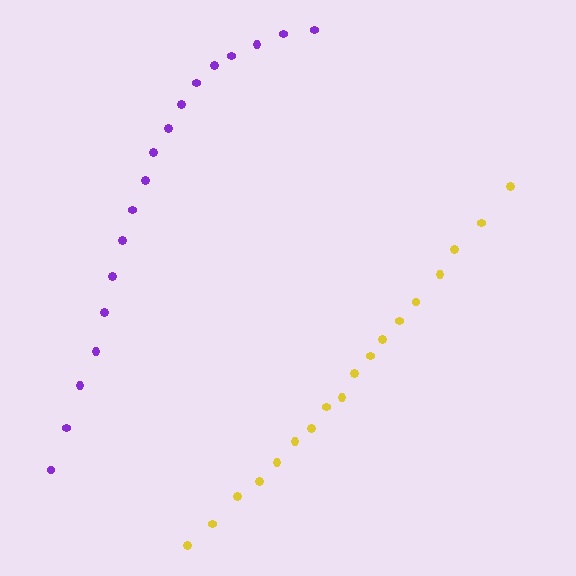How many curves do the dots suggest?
There are 2 distinct paths.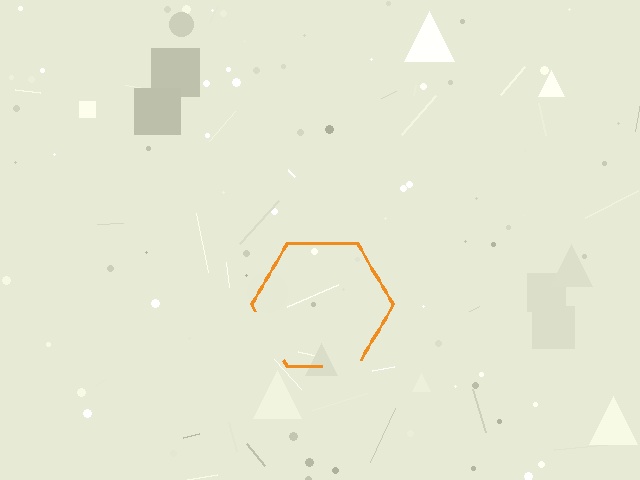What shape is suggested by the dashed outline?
The dashed outline suggests a hexagon.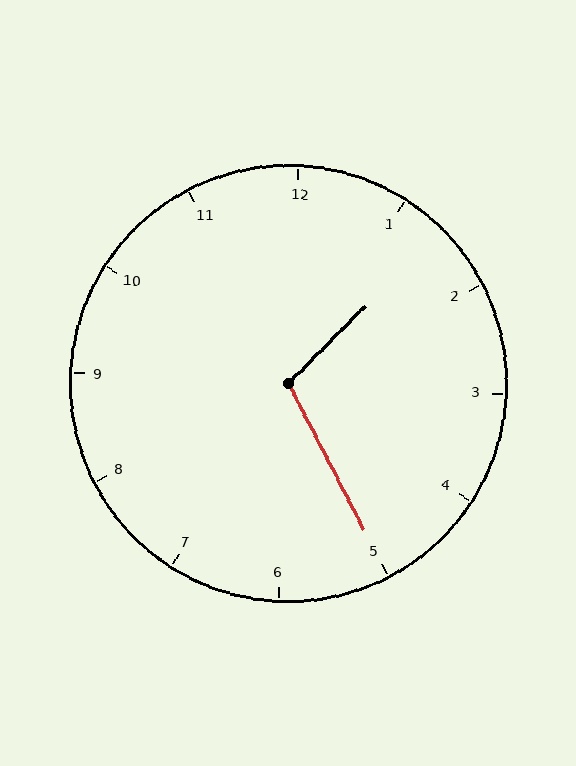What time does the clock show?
1:25.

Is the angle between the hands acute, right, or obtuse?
It is obtuse.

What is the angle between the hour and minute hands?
Approximately 108 degrees.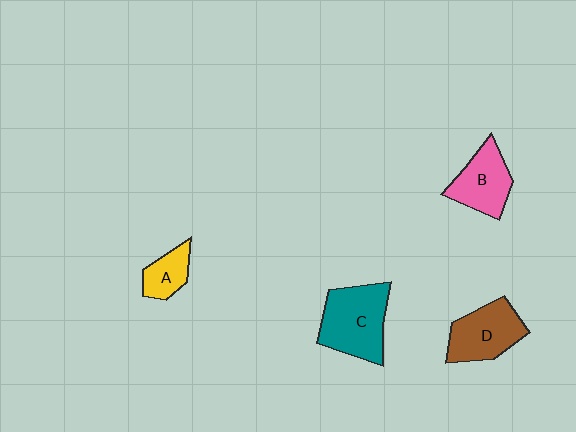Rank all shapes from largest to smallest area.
From largest to smallest: C (teal), D (brown), B (pink), A (yellow).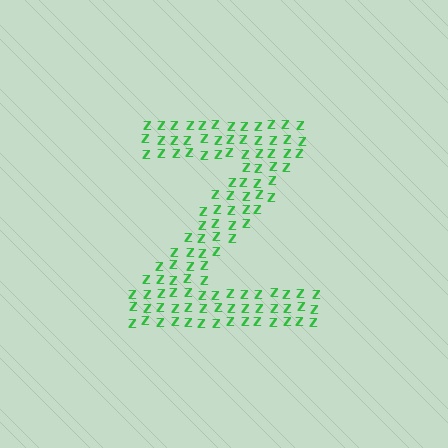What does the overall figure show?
The overall figure shows the letter Z.